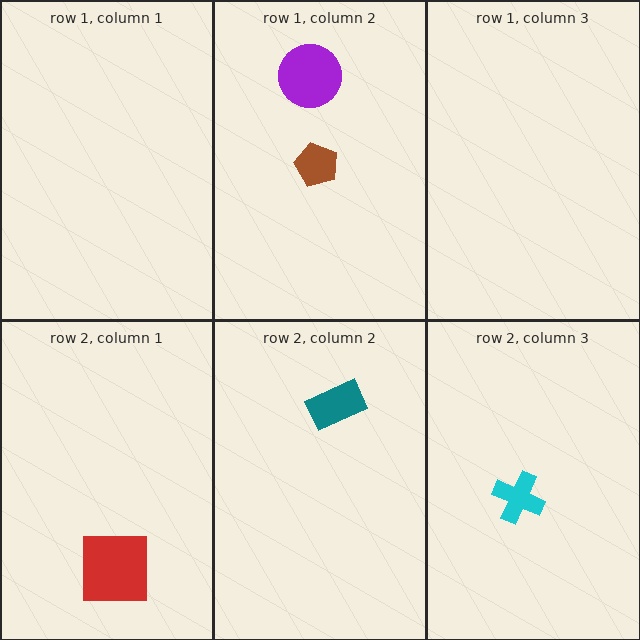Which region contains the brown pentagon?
The row 1, column 2 region.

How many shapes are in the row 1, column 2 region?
2.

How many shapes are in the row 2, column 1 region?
1.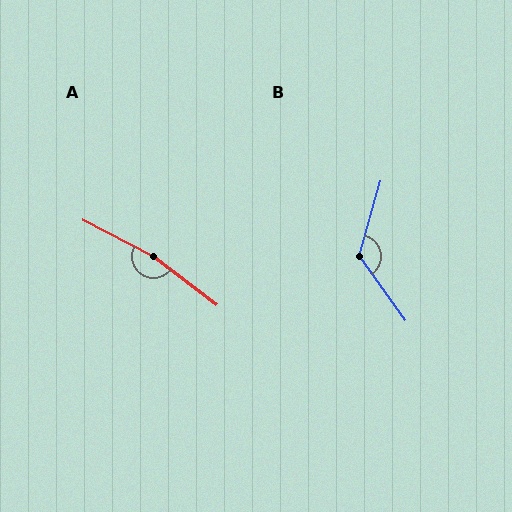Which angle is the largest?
A, at approximately 170 degrees.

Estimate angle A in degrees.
Approximately 170 degrees.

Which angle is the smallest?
B, at approximately 129 degrees.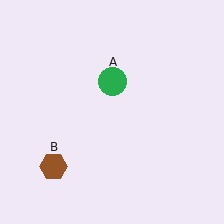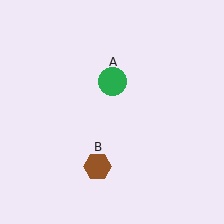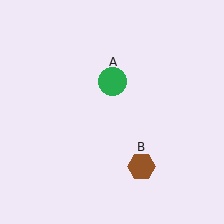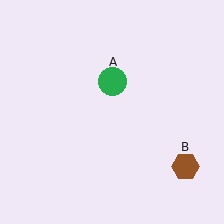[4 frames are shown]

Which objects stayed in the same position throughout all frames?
Green circle (object A) remained stationary.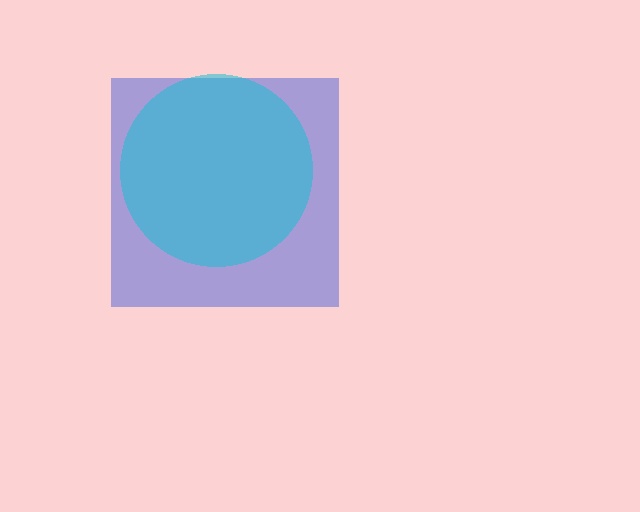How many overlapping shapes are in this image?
There are 2 overlapping shapes in the image.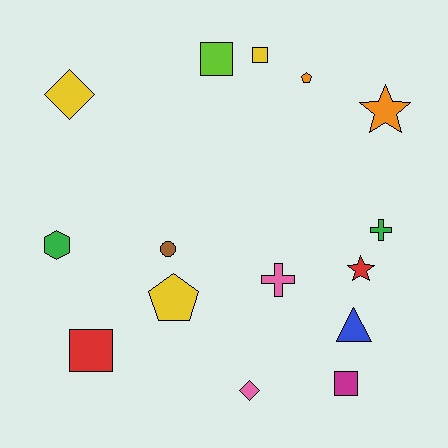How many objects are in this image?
There are 15 objects.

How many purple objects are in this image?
There are no purple objects.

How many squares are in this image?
There are 4 squares.